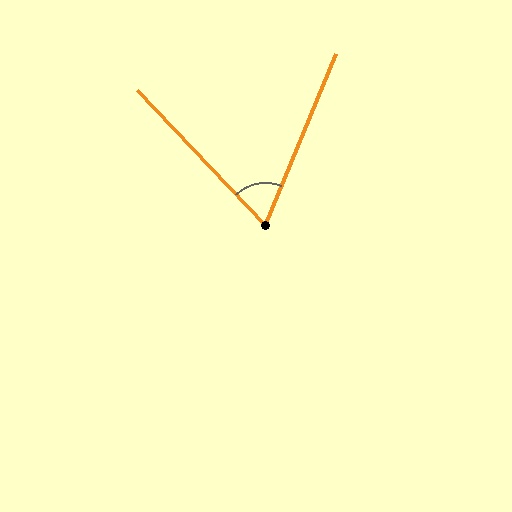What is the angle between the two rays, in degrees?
Approximately 66 degrees.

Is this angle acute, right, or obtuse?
It is acute.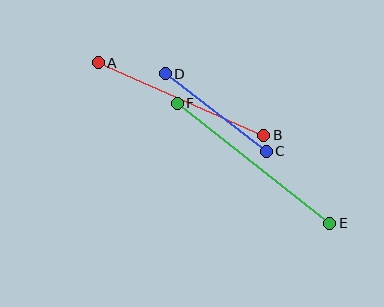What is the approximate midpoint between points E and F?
The midpoint is at approximately (253, 163) pixels.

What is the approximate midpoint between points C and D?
The midpoint is at approximately (216, 113) pixels.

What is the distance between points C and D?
The distance is approximately 127 pixels.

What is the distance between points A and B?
The distance is approximately 181 pixels.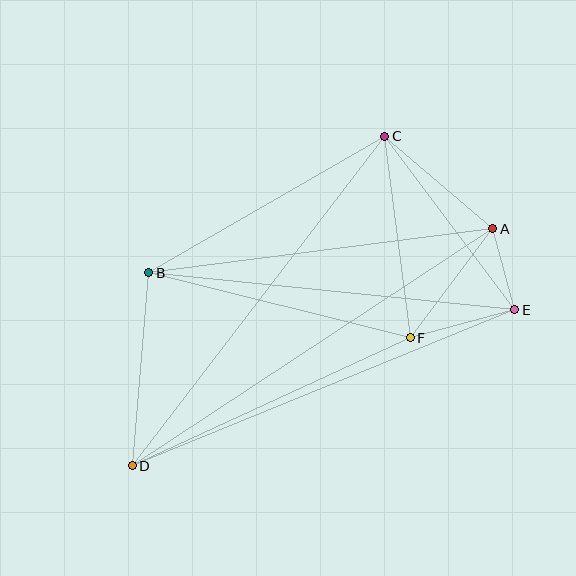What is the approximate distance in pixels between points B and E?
The distance between B and E is approximately 368 pixels.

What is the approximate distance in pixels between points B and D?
The distance between B and D is approximately 194 pixels.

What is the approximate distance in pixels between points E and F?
The distance between E and F is approximately 108 pixels.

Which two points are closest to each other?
Points A and E are closest to each other.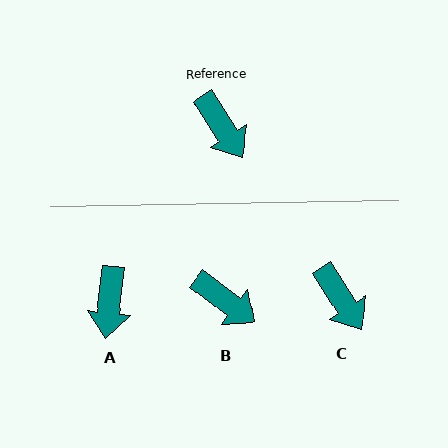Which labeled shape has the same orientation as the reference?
C.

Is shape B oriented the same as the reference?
No, it is off by about 20 degrees.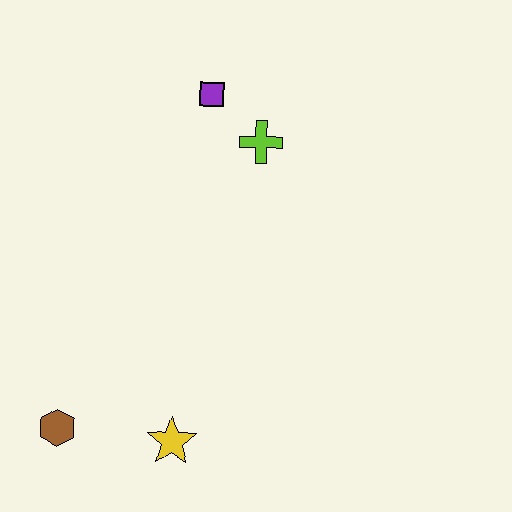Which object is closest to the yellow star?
The brown hexagon is closest to the yellow star.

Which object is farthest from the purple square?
The brown hexagon is farthest from the purple square.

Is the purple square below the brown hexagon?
No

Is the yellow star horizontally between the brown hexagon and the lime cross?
Yes